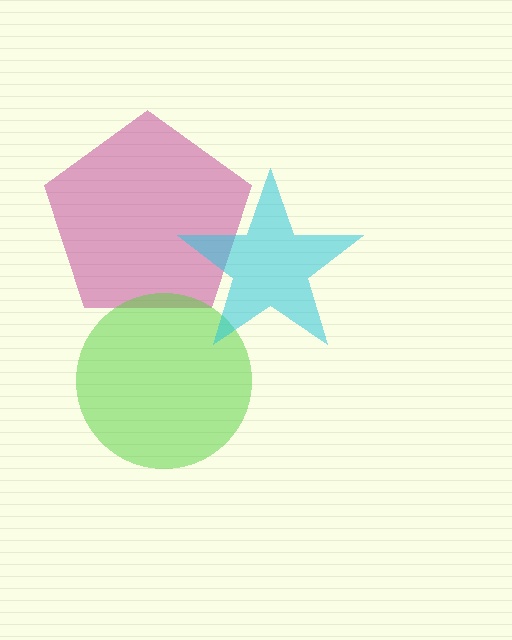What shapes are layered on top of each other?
The layered shapes are: a magenta pentagon, a lime circle, a cyan star.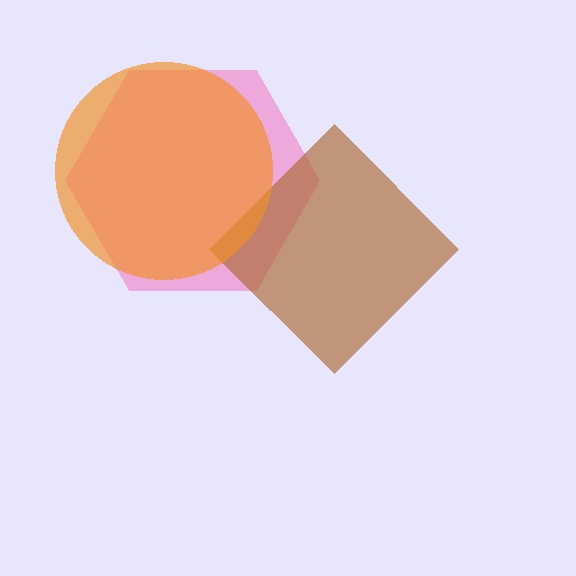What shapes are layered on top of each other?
The layered shapes are: a pink hexagon, a brown diamond, an orange circle.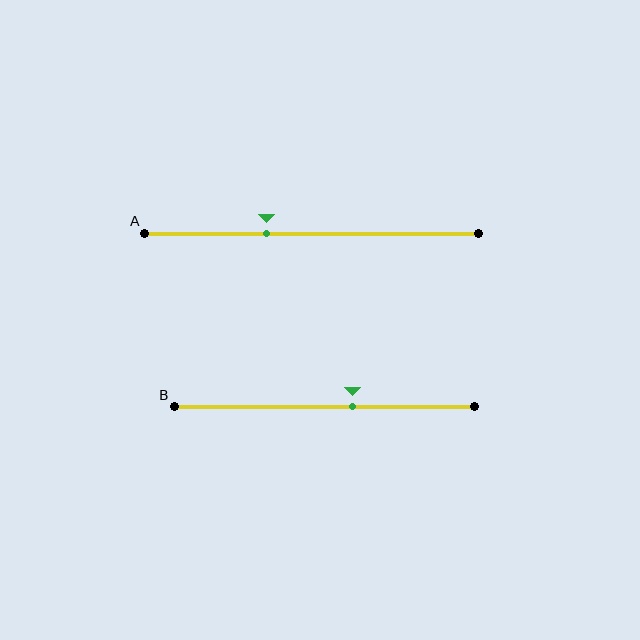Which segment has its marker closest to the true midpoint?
Segment B has its marker closest to the true midpoint.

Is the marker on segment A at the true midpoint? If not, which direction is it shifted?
No, the marker on segment A is shifted to the left by about 13% of the segment length.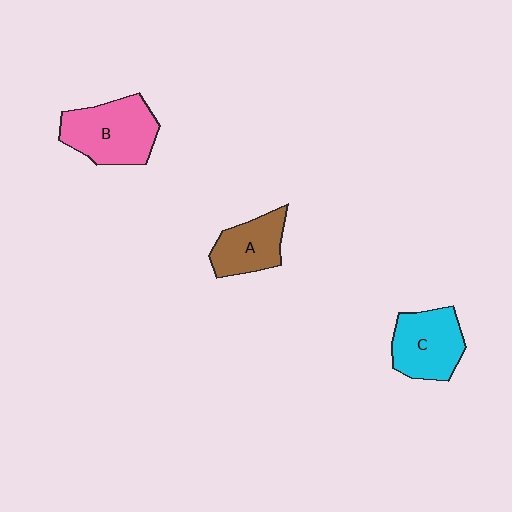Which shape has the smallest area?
Shape A (brown).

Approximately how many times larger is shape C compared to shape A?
Approximately 1.2 times.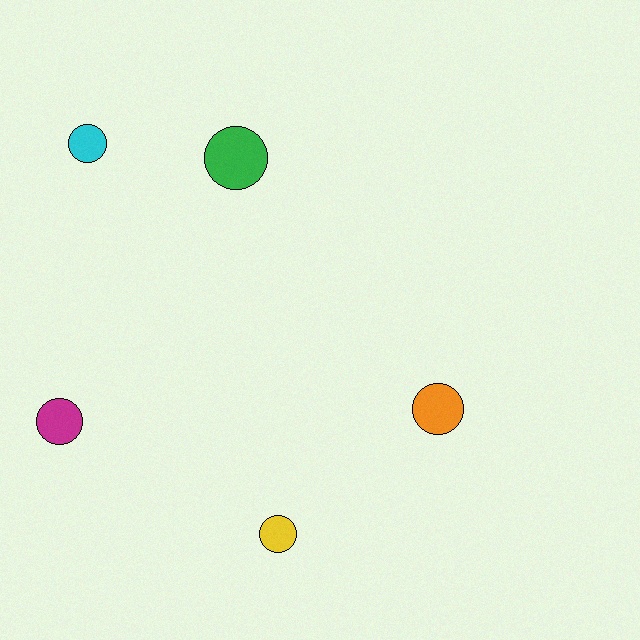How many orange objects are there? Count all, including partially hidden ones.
There is 1 orange object.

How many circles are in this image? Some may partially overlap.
There are 5 circles.